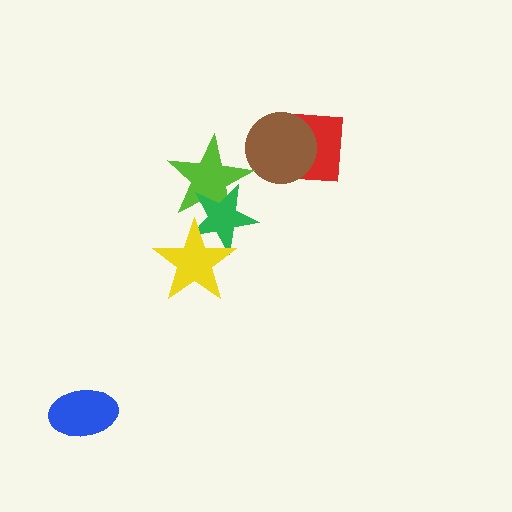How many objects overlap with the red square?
1 object overlaps with the red square.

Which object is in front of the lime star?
The green star is in front of the lime star.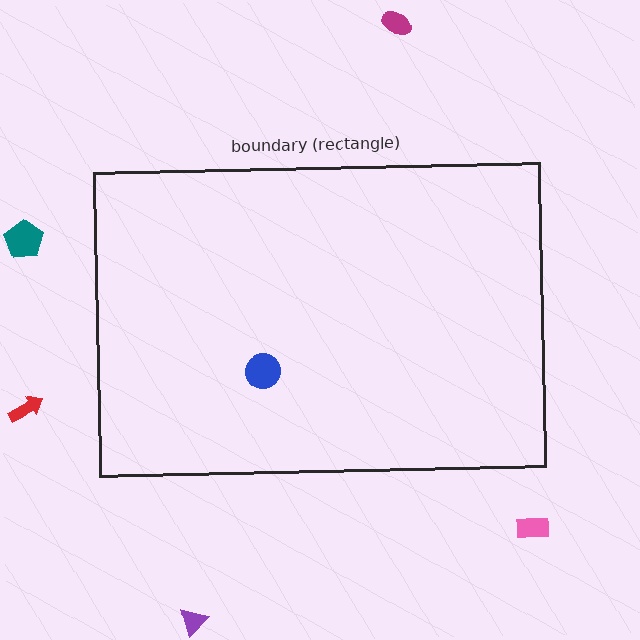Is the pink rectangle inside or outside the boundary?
Outside.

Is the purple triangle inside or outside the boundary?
Outside.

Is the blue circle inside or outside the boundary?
Inside.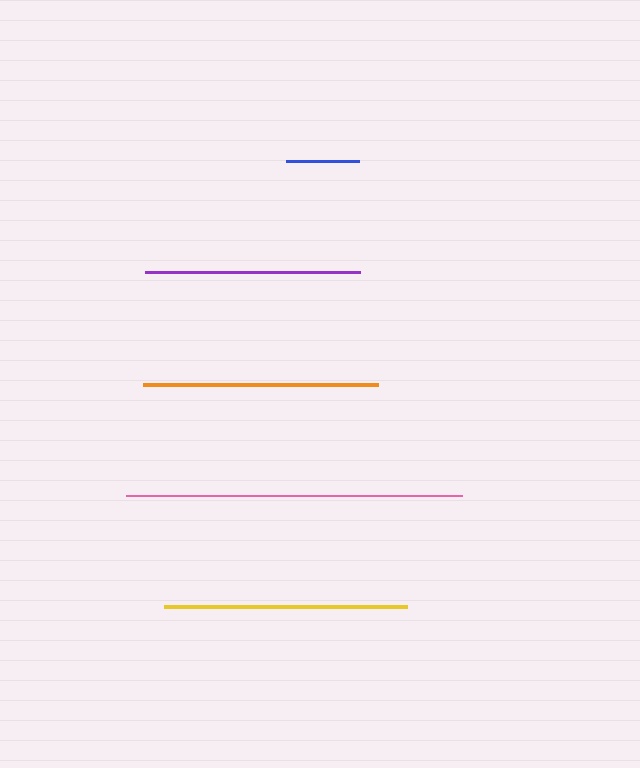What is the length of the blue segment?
The blue segment is approximately 72 pixels long.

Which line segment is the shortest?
The blue line is the shortest at approximately 72 pixels.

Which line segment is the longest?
The pink line is the longest at approximately 336 pixels.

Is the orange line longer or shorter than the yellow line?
The yellow line is longer than the orange line.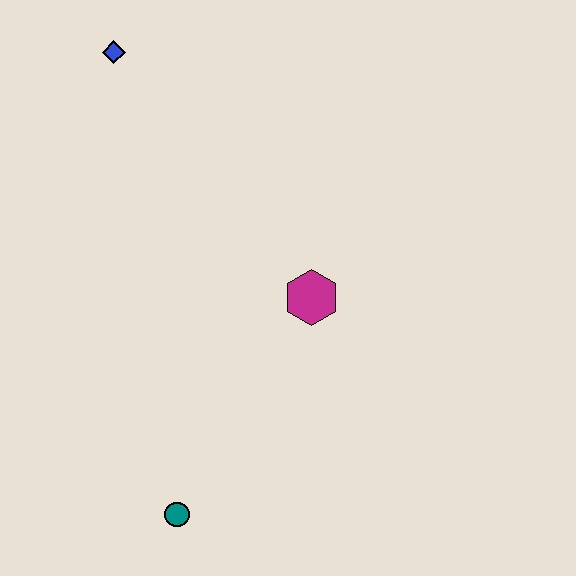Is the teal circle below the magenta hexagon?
Yes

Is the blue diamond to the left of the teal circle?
Yes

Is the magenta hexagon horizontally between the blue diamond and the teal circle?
No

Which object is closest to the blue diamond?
The magenta hexagon is closest to the blue diamond.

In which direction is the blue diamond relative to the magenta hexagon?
The blue diamond is above the magenta hexagon.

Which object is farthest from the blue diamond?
The teal circle is farthest from the blue diamond.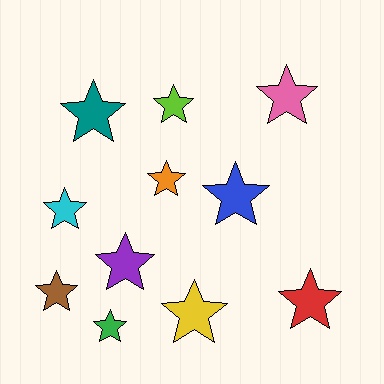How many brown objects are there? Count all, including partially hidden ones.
There is 1 brown object.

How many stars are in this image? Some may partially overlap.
There are 11 stars.